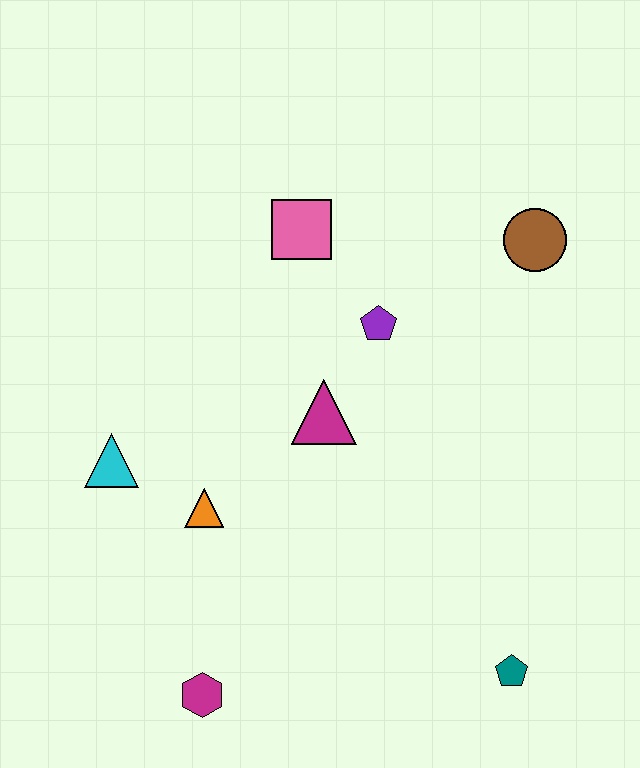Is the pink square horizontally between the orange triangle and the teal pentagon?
Yes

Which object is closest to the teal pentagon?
The magenta hexagon is closest to the teal pentagon.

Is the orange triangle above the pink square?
No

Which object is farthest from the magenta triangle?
The teal pentagon is farthest from the magenta triangle.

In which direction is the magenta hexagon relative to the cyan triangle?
The magenta hexagon is below the cyan triangle.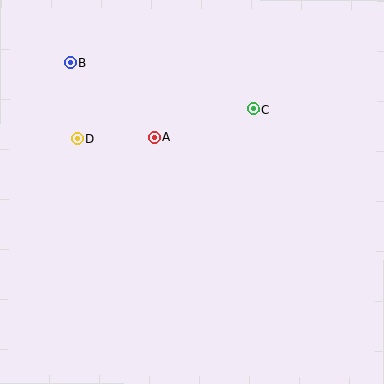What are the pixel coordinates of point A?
Point A is at (155, 137).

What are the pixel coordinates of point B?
Point B is at (70, 63).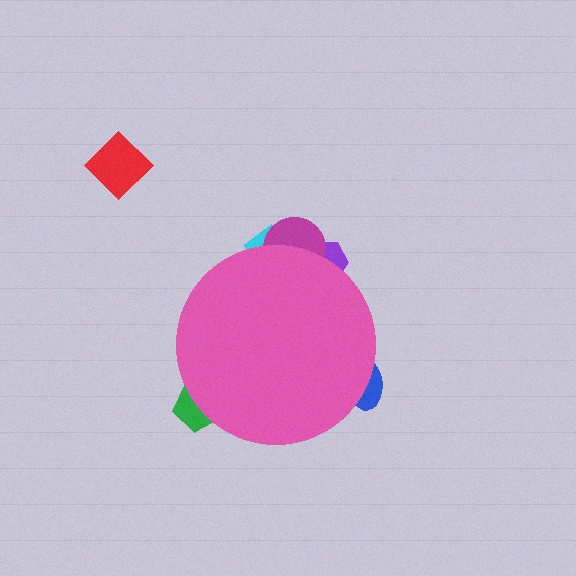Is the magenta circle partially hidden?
Yes, the magenta circle is partially hidden behind the pink circle.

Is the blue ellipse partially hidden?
Yes, the blue ellipse is partially hidden behind the pink circle.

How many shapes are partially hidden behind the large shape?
5 shapes are partially hidden.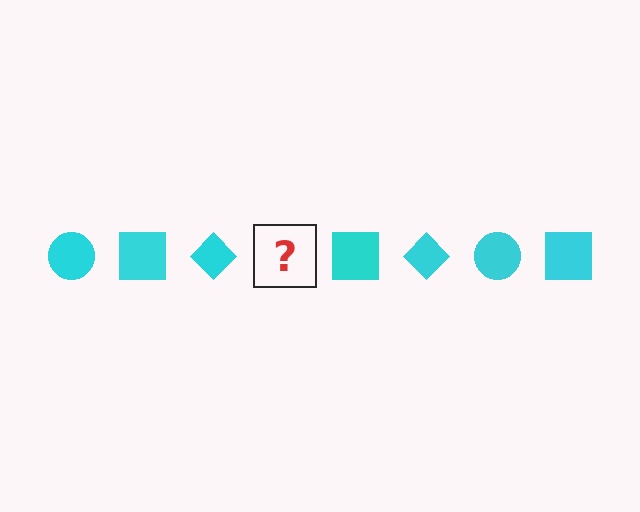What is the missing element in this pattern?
The missing element is a cyan circle.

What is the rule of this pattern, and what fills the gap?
The rule is that the pattern cycles through circle, square, diamond shapes in cyan. The gap should be filled with a cyan circle.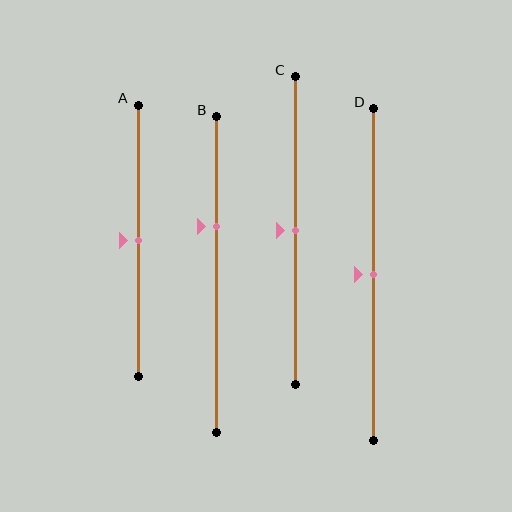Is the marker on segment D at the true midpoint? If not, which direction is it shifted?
Yes, the marker on segment D is at the true midpoint.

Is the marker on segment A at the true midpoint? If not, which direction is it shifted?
Yes, the marker on segment A is at the true midpoint.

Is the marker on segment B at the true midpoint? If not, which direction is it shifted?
No, the marker on segment B is shifted upward by about 15% of the segment length.